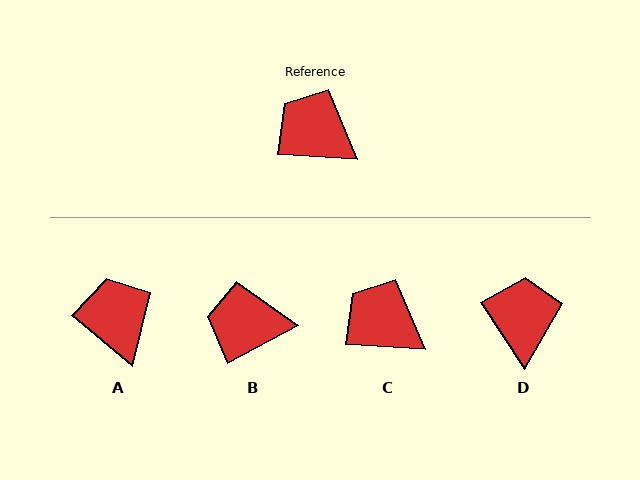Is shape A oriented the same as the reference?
No, it is off by about 36 degrees.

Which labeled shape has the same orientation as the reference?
C.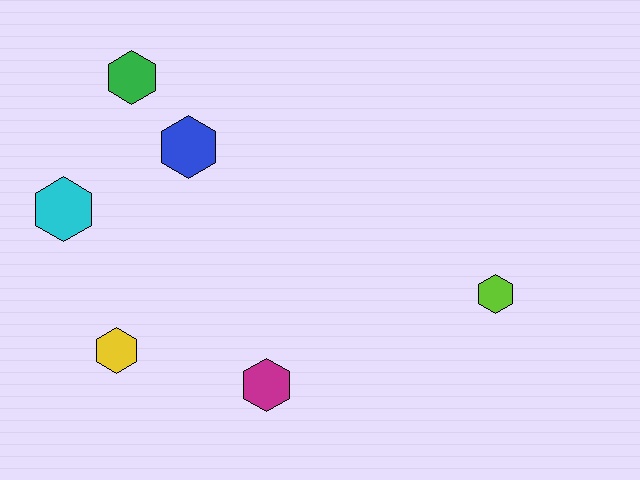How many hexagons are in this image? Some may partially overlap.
There are 6 hexagons.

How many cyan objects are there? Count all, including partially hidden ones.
There is 1 cyan object.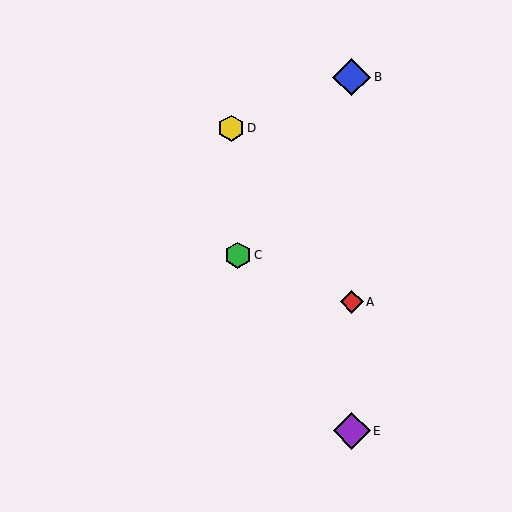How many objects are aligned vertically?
3 objects (A, B, E) are aligned vertically.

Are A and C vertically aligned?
No, A is at x≈352 and C is at x≈238.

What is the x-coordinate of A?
Object A is at x≈352.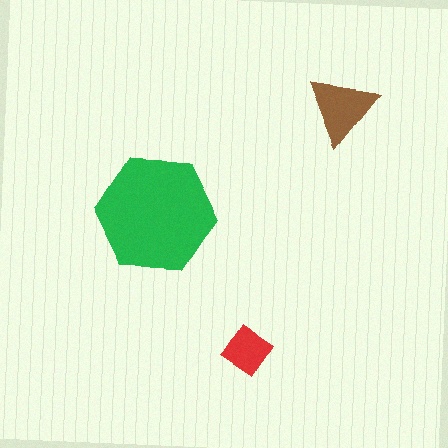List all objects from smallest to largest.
The red diamond, the brown triangle, the green hexagon.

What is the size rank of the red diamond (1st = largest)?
3rd.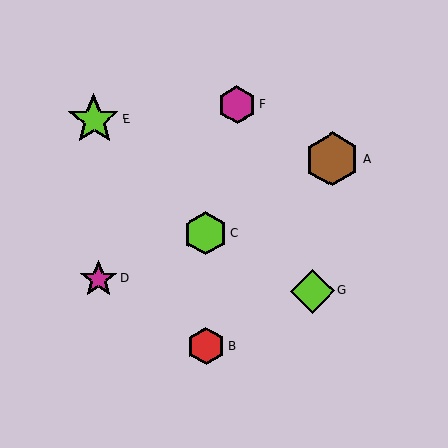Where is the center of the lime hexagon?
The center of the lime hexagon is at (206, 234).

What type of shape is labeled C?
Shape C is a lime hexagon.